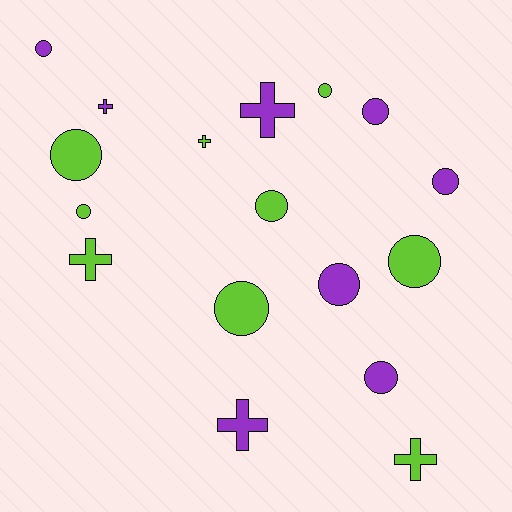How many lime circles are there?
There are 6 lime circles.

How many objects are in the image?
There are 17 objects.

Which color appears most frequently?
Lime, with 9 objects.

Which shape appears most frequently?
Circle, with 11 objects.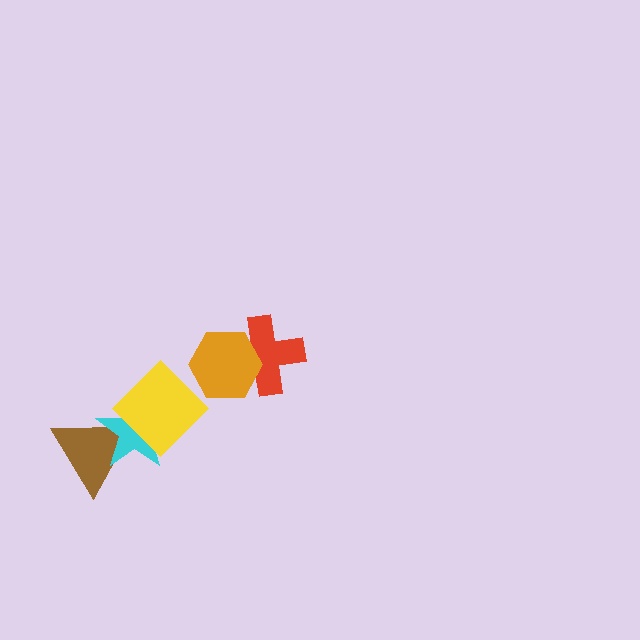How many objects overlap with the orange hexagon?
1 object overlaps with the orange hexagon.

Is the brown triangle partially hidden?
Yes, it is partially covered by another shape.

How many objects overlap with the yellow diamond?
2 objects overlap with the yellow diamond.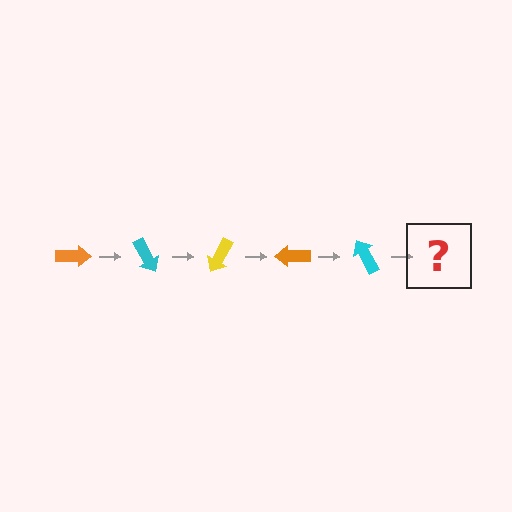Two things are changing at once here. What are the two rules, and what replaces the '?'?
The two rules are that it rotates 60 degrees each step and the color cycles through orange, cyan, and yellow. The '?' should be a yellow arrow, rotated 300 degrees from the start.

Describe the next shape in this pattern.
It should be a yellow arrow, rotated 300 degrees from the start.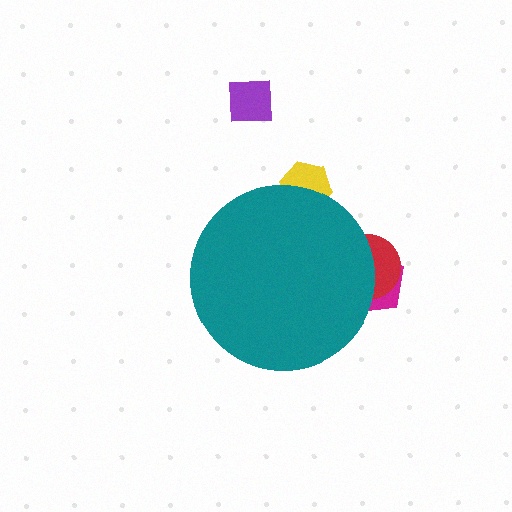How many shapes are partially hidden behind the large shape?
3 shapes are partially hidden.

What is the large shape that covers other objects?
A teal circle.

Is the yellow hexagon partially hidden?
Yes, the yellow hexagon is partially hidden behind the teal circle.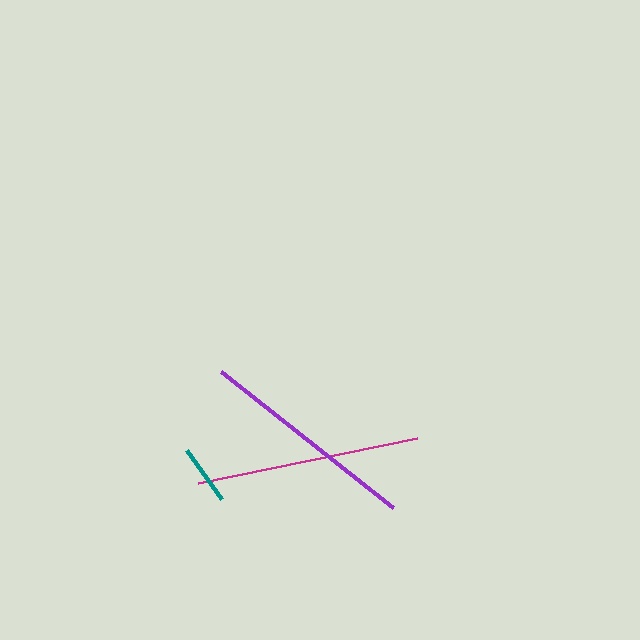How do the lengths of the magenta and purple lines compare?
The magenta and purple lines are approximately the same length.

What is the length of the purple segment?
The purple segment is approximately 219 pixels long.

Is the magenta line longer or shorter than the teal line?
The magenta line is longer than the teal line.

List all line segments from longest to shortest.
From longest to shortest: magenta, purple, teal.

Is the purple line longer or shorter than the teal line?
The purple line is longer than the teal line.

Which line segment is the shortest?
The teal line is the shortest at approximately 60 pixels.